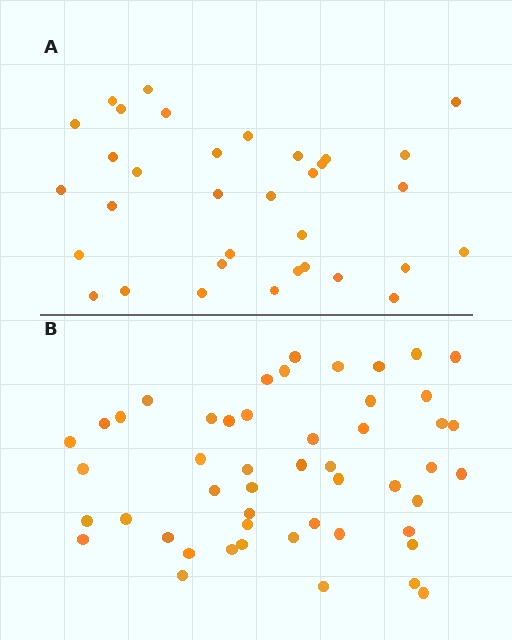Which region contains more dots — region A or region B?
Region B (the bottom region) has more dots.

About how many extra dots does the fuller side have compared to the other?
Region B has approximately 15 more dots than region A.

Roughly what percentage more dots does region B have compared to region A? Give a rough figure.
About 45% more.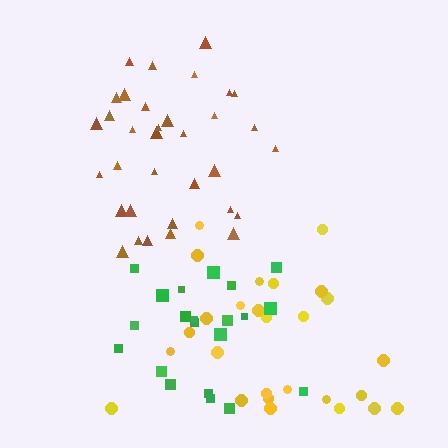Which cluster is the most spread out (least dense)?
Yellow.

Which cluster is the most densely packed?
Brown.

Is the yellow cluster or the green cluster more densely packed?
Green.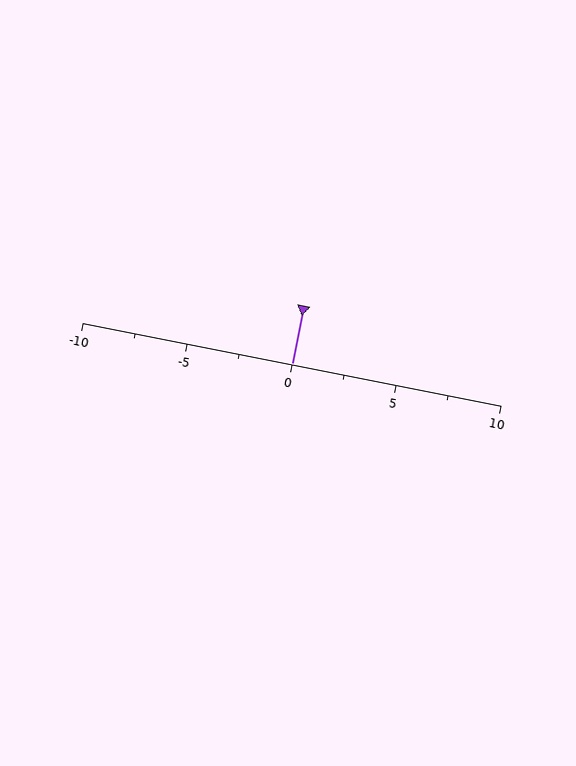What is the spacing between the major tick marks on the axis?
The major ticks are spaced 5 apart.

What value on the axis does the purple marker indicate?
The marker indicates approximately 0.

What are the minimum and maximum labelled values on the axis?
The axis runs from -10 to 10.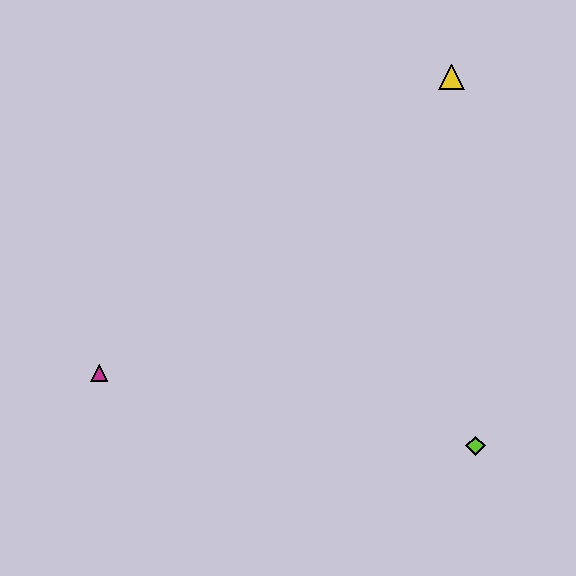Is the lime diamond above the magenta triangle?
No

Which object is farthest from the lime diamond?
The magenta triangle is farthest from the lime diamond.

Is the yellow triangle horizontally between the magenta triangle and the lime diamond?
Yes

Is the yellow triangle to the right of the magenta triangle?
Yes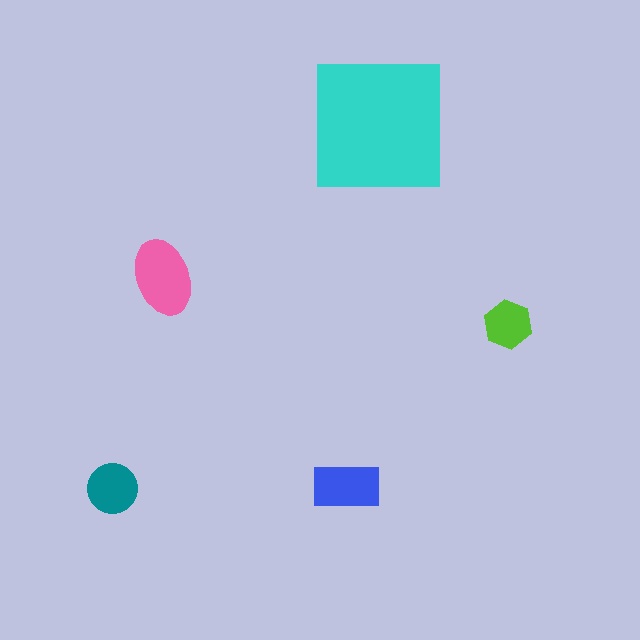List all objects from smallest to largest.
The lime hexagon, the teal circle, the blue rectangle, the pink ellipse, the cyan square.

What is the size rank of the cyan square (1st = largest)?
1st.